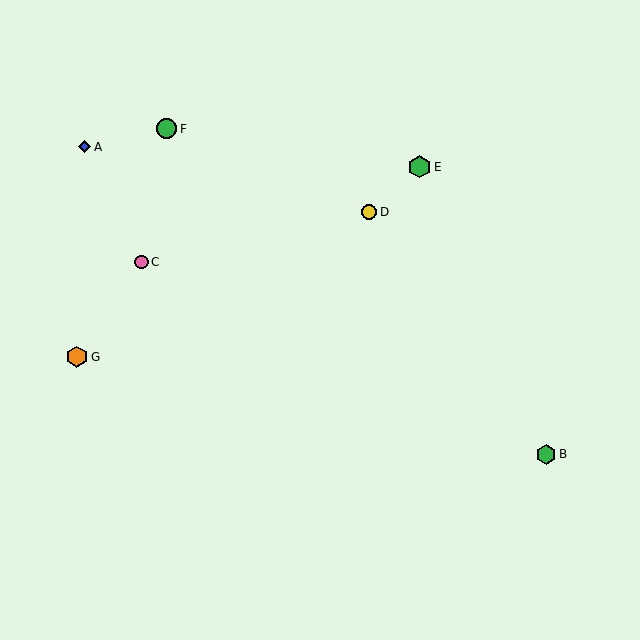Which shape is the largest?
The green hexagon (labeled E) is the largest.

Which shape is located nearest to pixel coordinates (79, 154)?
The blue diamond (labeled A) at (84, 147) is nearest to that location.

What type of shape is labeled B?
Shape B is a green hexagon.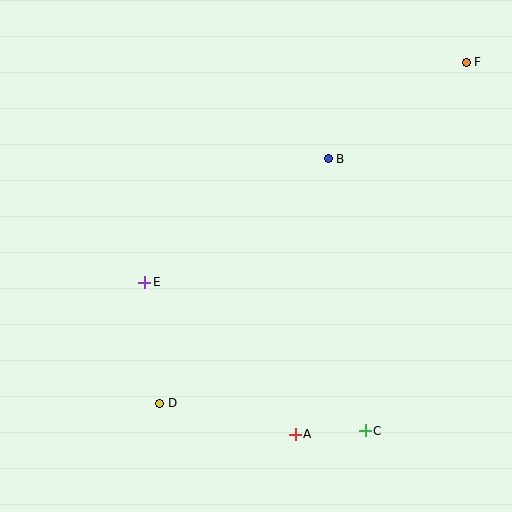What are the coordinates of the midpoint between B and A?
The midpoint between B and A is at (312, 297).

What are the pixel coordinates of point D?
Point D is at (160, 403).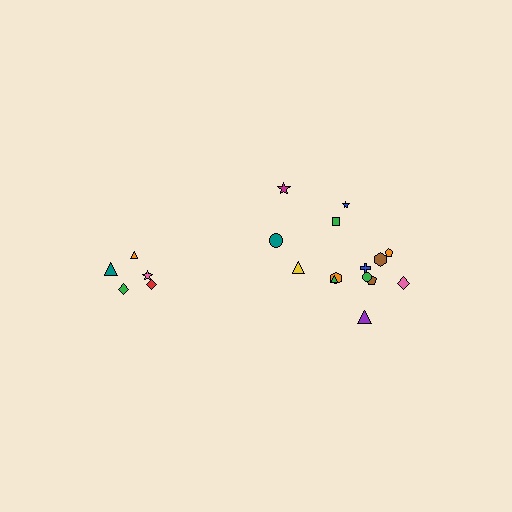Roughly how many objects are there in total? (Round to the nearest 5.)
Roughly 20 objects in total.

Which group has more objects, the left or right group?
The right group.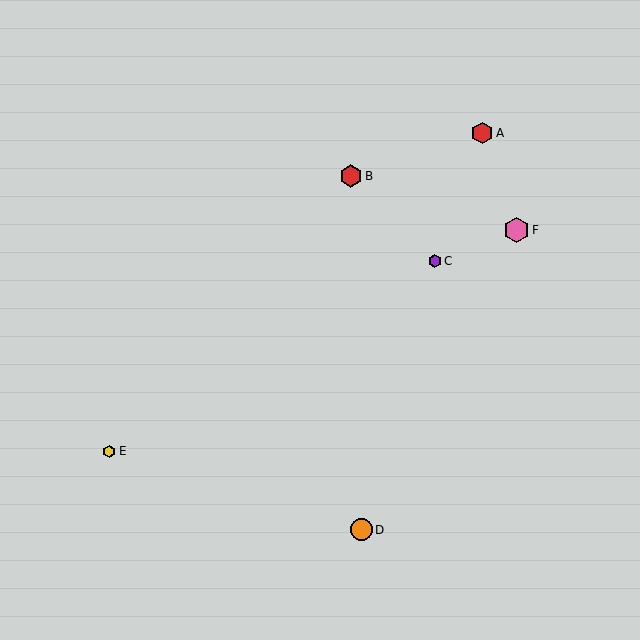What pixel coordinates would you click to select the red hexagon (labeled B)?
Click at (351, 176) to select the red hexagon B.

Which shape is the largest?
The pink hexagon (labeled F) is the largest.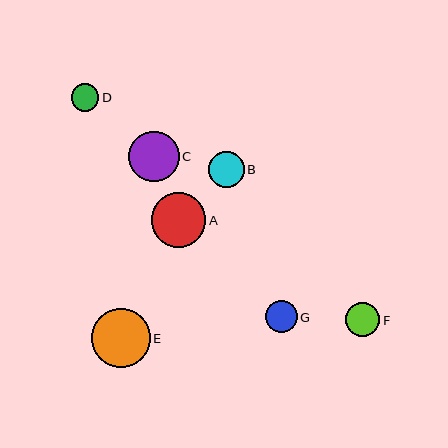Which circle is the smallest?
Circle D is the smallest with a size of approximately 28 pixels.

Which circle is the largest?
Circle E is the largest with a size of approximately 59 pixels.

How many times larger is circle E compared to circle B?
Circle E is approximately 1.7 times the size of circle B.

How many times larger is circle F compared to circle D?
Circle F is approximately 1.3 times the size of circle D.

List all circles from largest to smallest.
From largest to smallest: E, A, C, B, F, G, D.